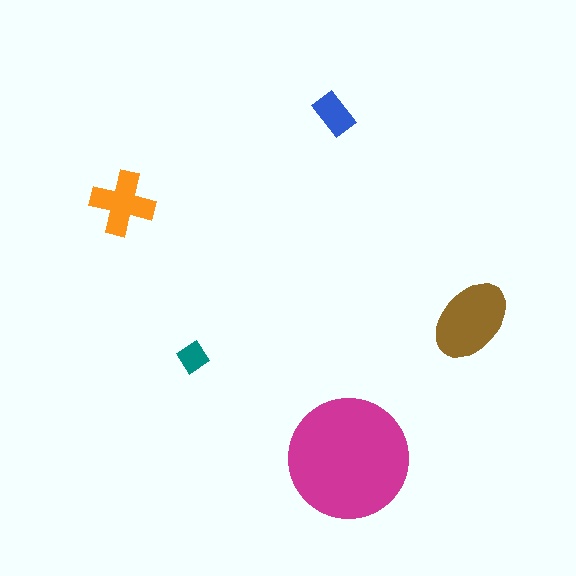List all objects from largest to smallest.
The magenta circle, the brown ellipse, the orange cross, the blue rectangle, the teal diamond.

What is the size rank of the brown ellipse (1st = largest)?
2nd.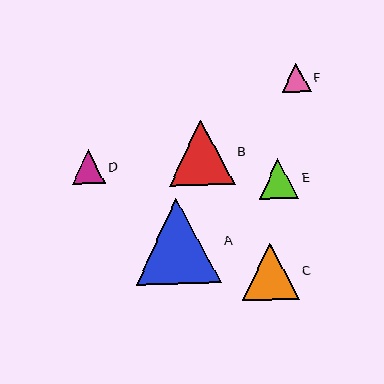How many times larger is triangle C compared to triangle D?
Triangle C is approximately 1.7 times the size of triangle D.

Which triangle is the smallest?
Triangle F is the smallest with a size of approximately 29 pixels.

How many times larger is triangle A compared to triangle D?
Triangle A is approximately 2.6 times the size of triangle D.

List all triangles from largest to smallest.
From largest to smallest: A, B, C, E, D, F.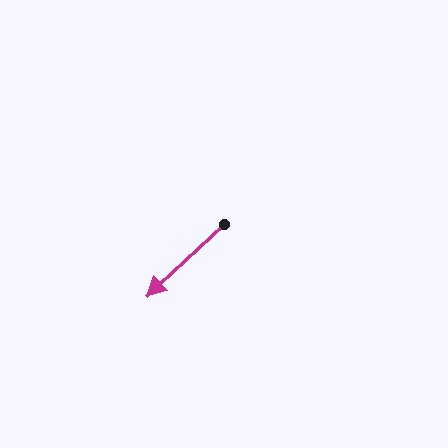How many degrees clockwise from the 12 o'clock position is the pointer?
Approximately 227 degrees.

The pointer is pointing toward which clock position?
Roughly 8 o'clock.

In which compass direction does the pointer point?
Southwest.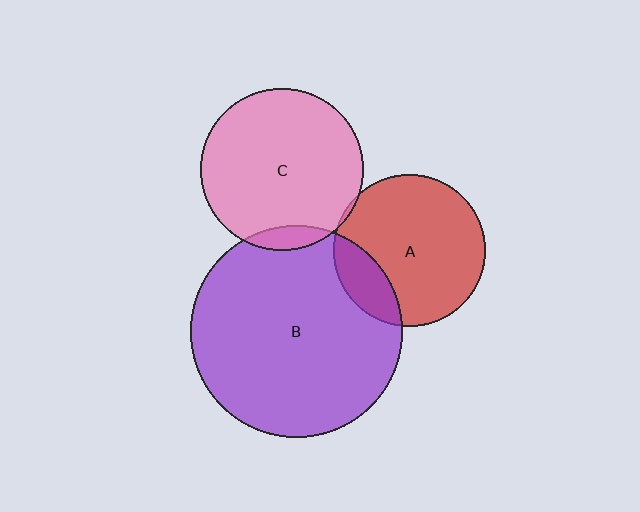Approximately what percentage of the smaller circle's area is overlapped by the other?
Approximately 10%.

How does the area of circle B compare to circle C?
Approximately 1.7 times.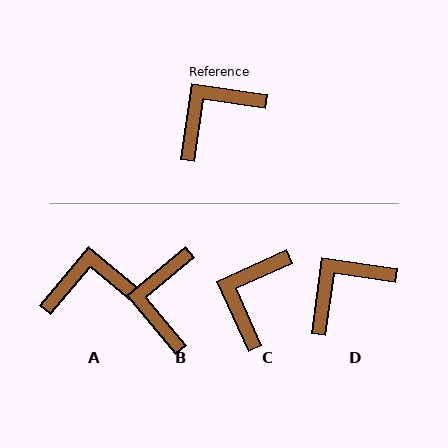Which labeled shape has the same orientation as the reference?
D.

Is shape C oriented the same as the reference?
No, it is off by about 32 degrees.